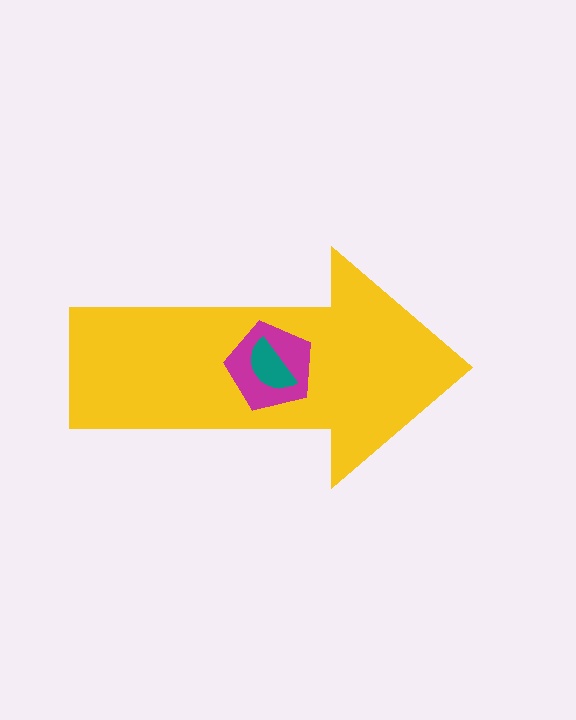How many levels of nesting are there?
3.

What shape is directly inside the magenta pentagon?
The teal semicircle.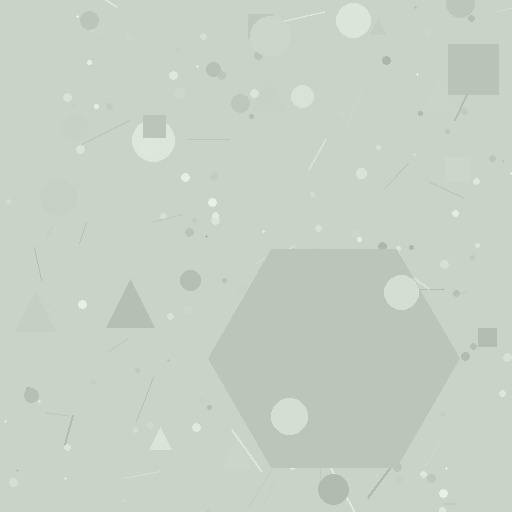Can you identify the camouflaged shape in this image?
The camouflaged shape is a hexagon.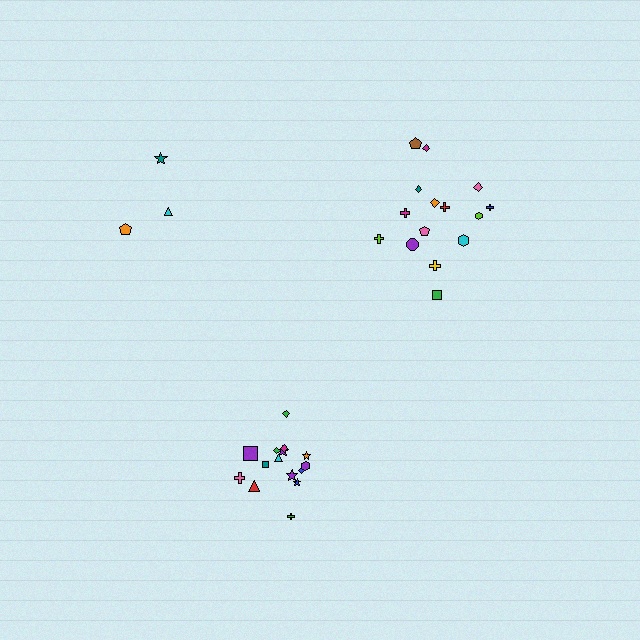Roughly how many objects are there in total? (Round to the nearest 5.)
Roughly 35 objects in total.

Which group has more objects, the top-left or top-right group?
The top-right group.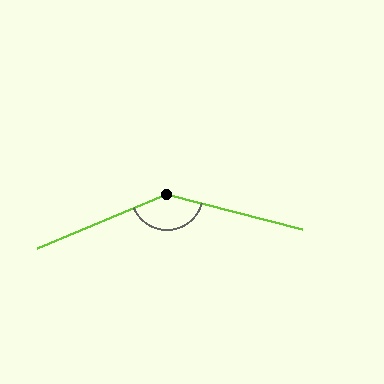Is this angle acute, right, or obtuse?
It is obtuse.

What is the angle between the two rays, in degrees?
Approximately 143 degrees.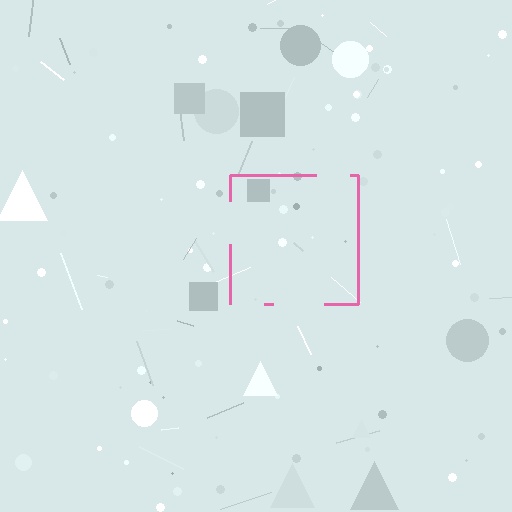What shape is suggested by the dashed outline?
The dashed outline suggests a square.